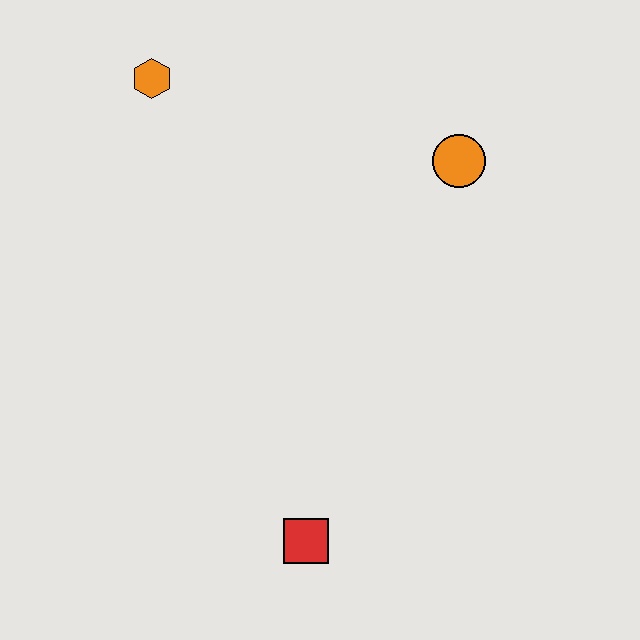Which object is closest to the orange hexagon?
The orange circle is closest to the orange hexagon.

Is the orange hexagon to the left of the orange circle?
Yes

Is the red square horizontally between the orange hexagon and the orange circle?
Yes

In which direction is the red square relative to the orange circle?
The red square is below the orange circle.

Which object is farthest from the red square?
The orange hexagon is farthest from the red square.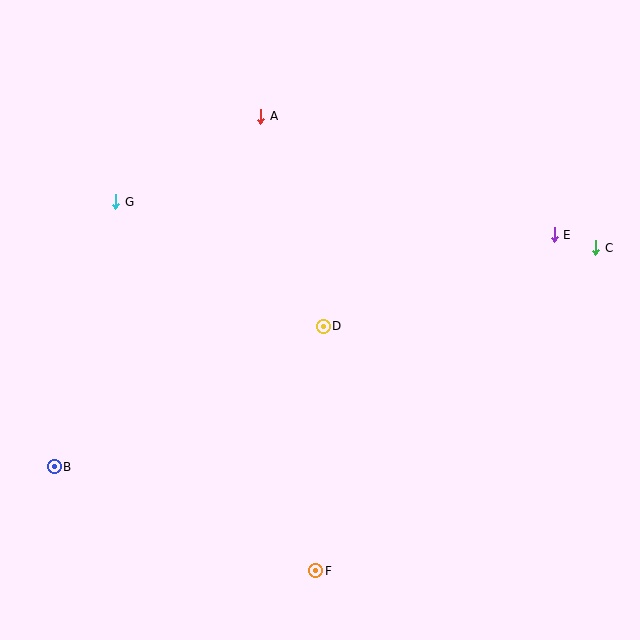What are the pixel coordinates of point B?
Point B is at (54, 467).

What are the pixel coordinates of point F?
Point F is at (316, 571).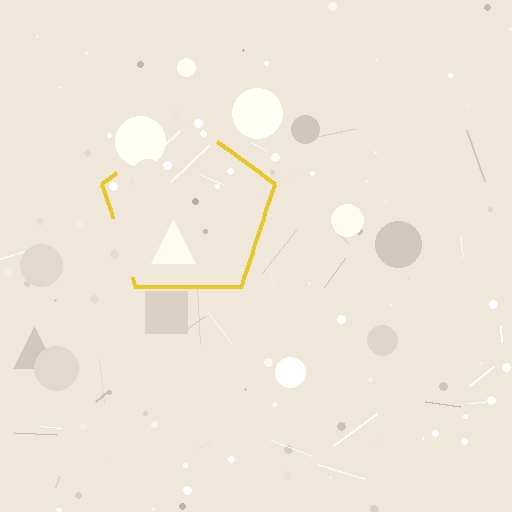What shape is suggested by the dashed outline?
The dashed outline suggests a pentagon.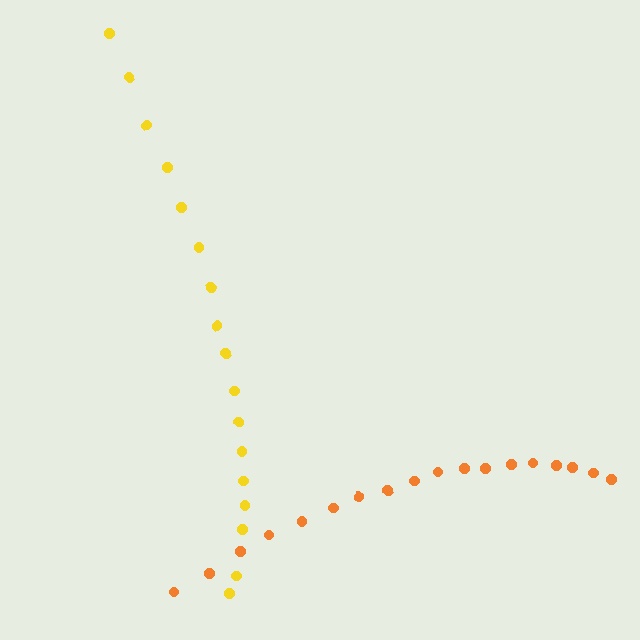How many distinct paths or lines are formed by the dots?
There are 2 distinct paths.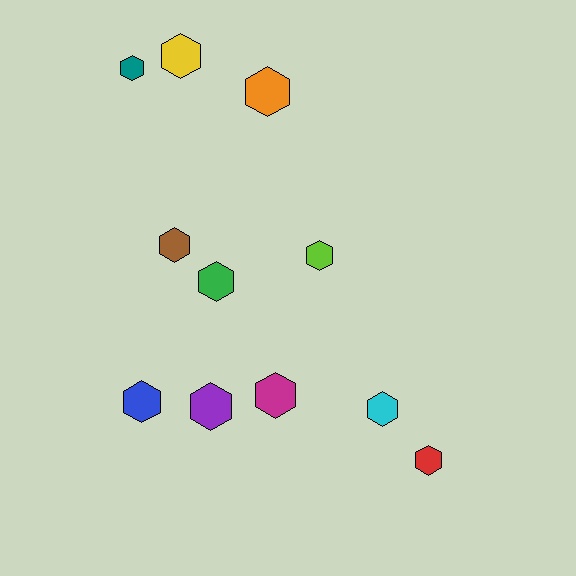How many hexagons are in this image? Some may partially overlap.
There are 11 hexagons.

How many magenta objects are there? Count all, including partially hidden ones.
There is 1 magenta object.